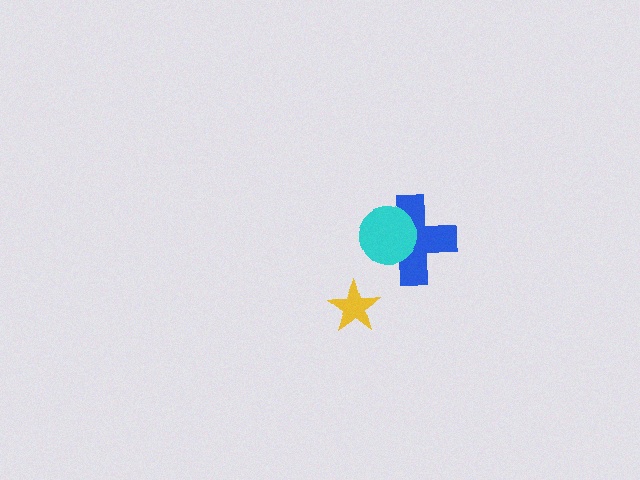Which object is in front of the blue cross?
The cyan circle is in front of the blue cross.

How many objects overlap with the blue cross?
1 object overlaps with the blue cross.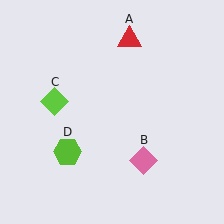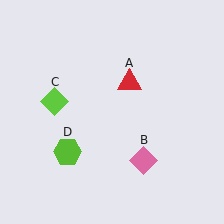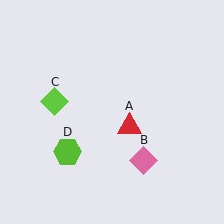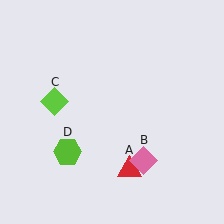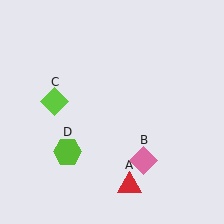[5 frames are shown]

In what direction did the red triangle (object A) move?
The red triangle (object A) moved down.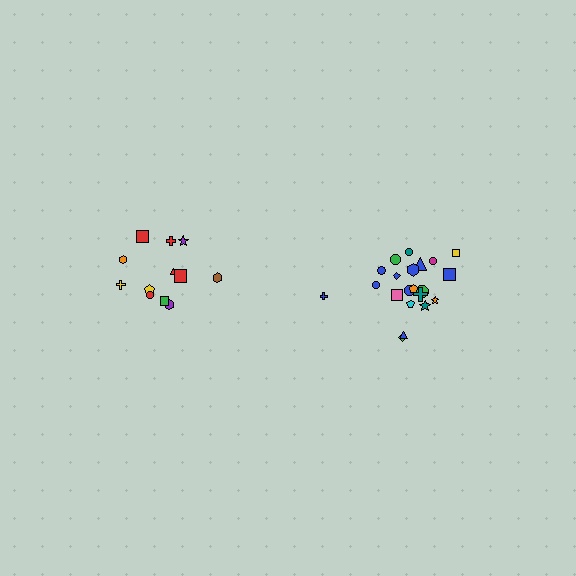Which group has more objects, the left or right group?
The right group.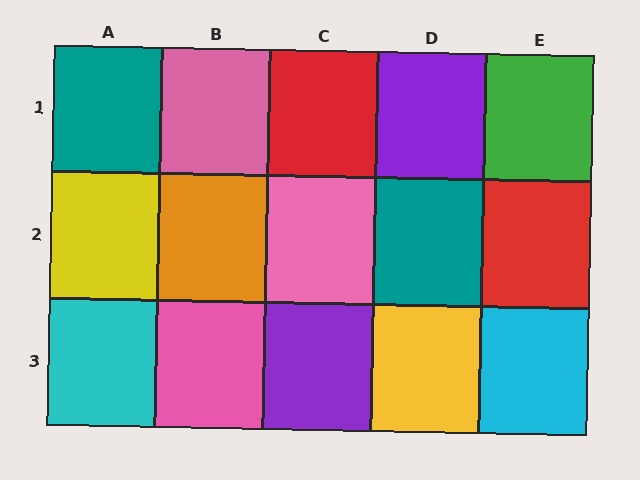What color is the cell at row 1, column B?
Pink.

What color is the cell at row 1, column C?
Red.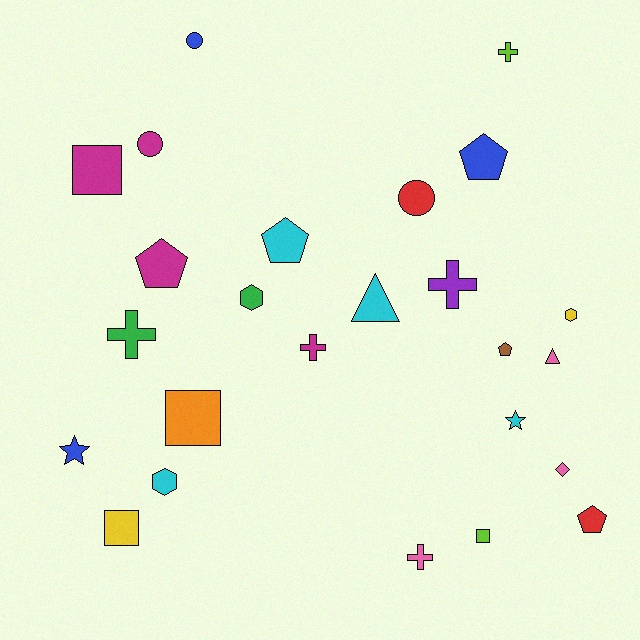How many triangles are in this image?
There are 2 triangles.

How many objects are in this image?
There are 25 objects.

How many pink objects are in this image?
There are 3 pink objects.